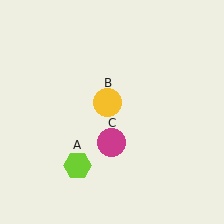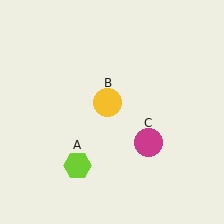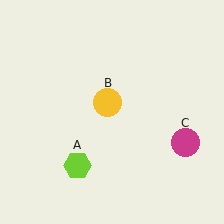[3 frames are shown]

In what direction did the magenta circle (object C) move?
The magenta circle (object C) moved right.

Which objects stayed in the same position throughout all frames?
Lime hexagon (object A) and yellow circle (object B) remained stationary.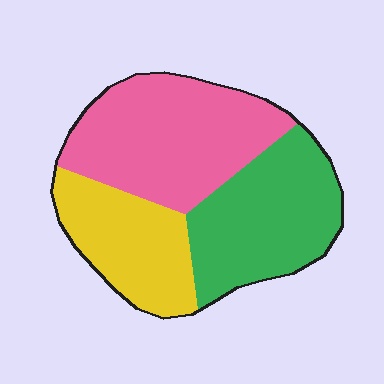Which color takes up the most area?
Pink, at roughly 40%.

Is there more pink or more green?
Pink.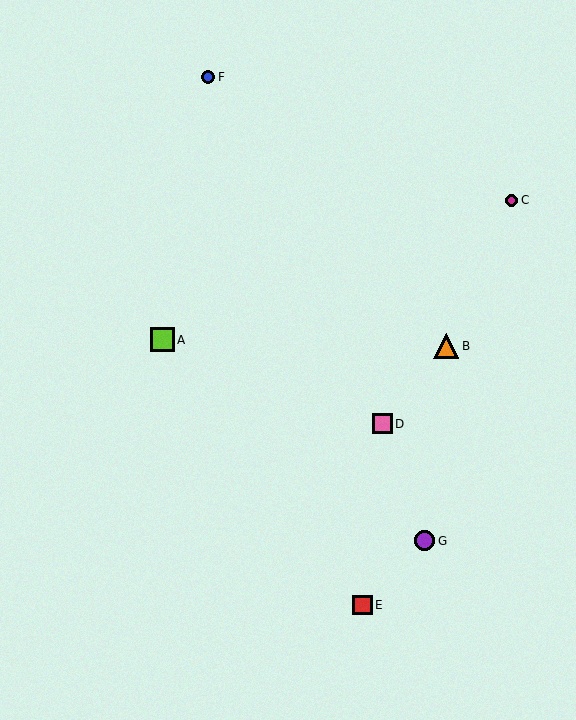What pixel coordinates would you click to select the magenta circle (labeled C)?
Click at (512, 200) to select the magenta circle C.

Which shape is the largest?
The orange triangle (labeled B) is the largest.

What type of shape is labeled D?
Shape D is a pink square.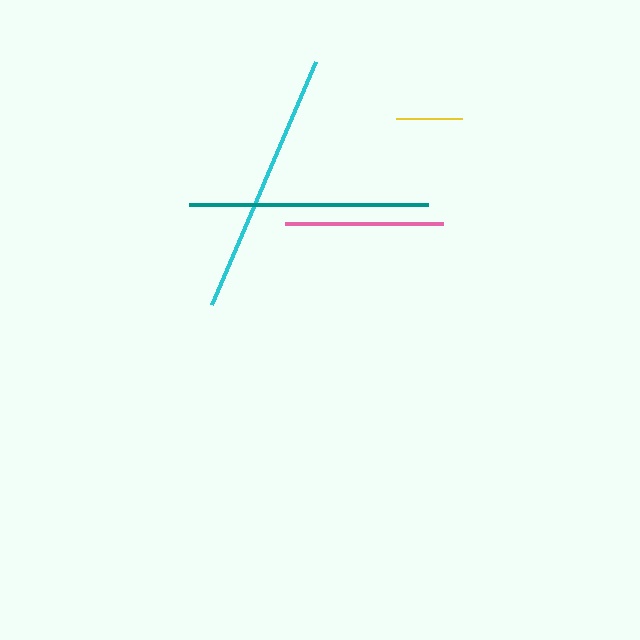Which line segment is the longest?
The cyan line is the longest at approximately 264 pixels.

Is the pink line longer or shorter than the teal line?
The teal line is longer than the pink line.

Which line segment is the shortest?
The yellow line is the shortest at approximately 66 pixels.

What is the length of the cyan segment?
The cyan segment is approximately 264 pixels long.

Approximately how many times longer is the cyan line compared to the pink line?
The cyan line is approximately 1.7 times the length of the pink line.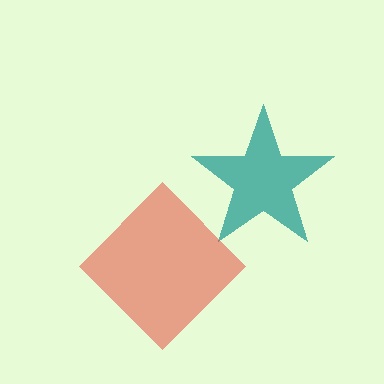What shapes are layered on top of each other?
The layered shapes are: a teal star, a red diamond.